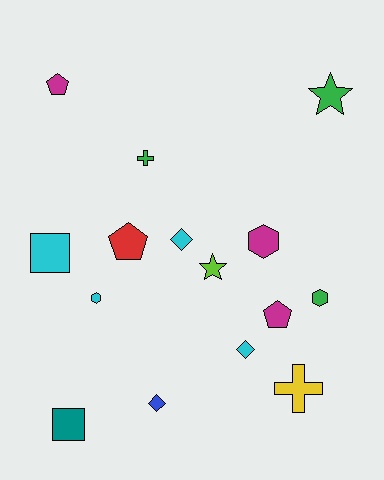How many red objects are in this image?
There is 1 red object.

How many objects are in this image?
There are 15 objects.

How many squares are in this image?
There are 2 squares.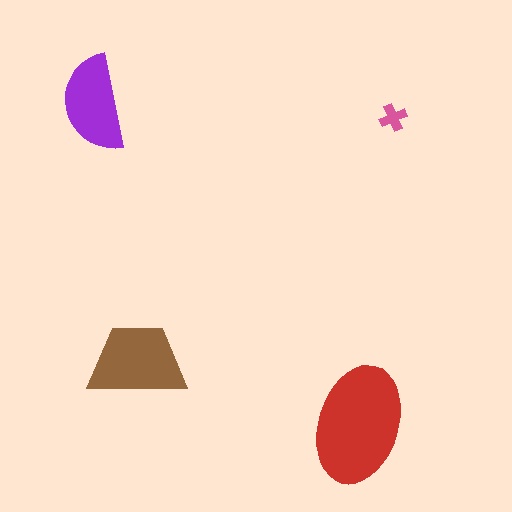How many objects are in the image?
There are 4 objects in the image.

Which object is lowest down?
The red ellipse is bottommost.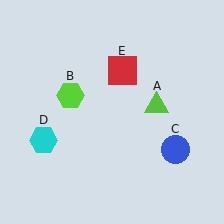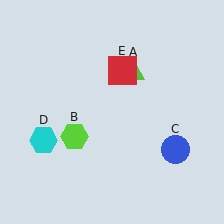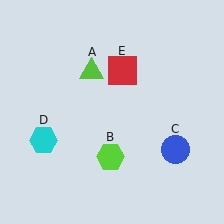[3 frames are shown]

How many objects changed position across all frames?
2 objects changed position: lime triangle (object A), lime hexagon (object B).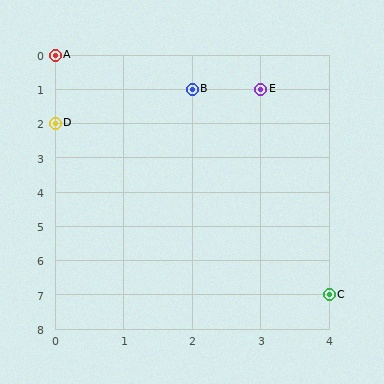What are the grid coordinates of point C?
Point C is at grid coordinates (4, 7).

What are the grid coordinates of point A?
Point A is at grid coordinates (0, 0).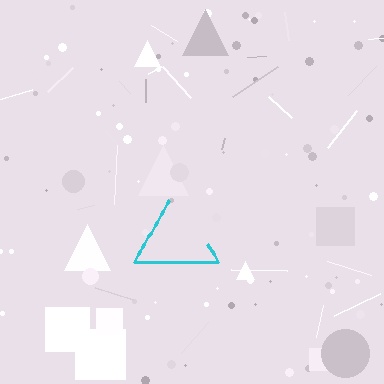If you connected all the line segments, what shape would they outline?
They would outline a triangle.